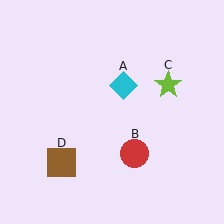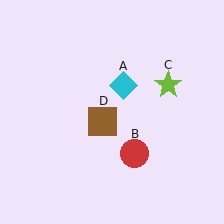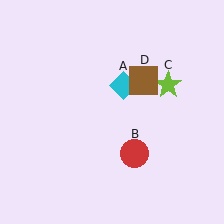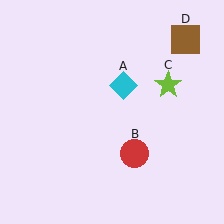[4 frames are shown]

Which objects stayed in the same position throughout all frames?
Cyan diamond (object A) and red circle (object B) and lime star (object C) remained stationary.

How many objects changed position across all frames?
1 object changed position: brown square (object D).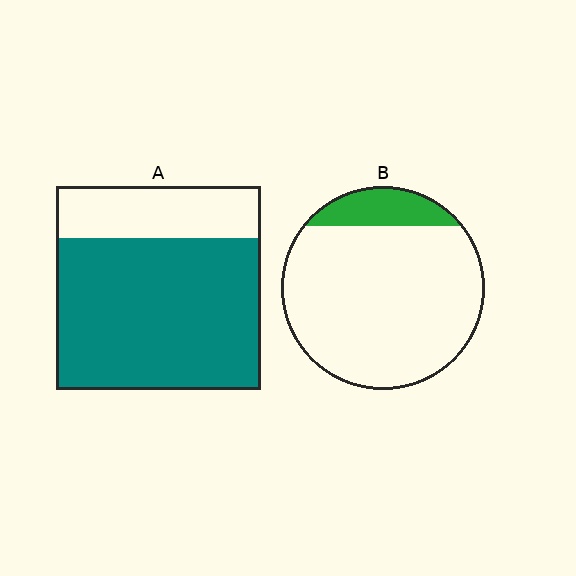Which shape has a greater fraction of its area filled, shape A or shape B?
Shape A.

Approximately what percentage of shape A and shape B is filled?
A is approximately 75% and B is approximately 15%.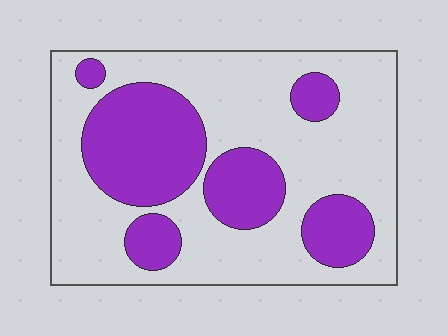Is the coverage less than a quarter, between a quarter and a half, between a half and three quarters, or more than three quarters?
Between a quarter and a half.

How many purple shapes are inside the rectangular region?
6.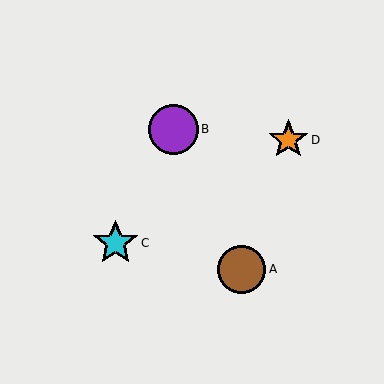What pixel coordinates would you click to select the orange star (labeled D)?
Click at (288, 140) to select the orange star D.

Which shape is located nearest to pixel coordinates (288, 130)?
The orange star (labeled D) at (288, 140) is nearest to that location.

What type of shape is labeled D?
Shape D is an orange star.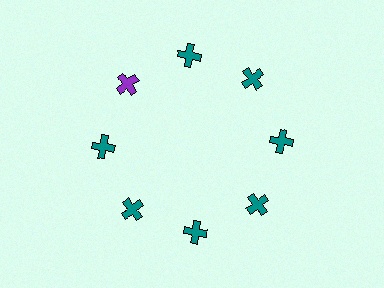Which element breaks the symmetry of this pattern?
The purple cross at roughly the 10 o'clock position breaks the symmetry. All other shapes are teal crosses.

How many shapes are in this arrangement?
There are 8 shapes arranged in a ring pattern.